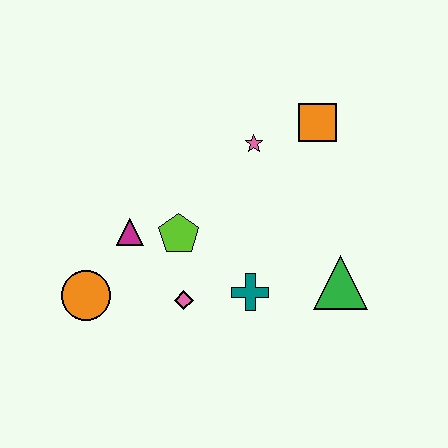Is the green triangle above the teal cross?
Yes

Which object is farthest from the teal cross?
The orange square is farthest from the teal cross.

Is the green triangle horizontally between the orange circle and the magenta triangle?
No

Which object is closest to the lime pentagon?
The magenta triangle is closest to the lime pentagon.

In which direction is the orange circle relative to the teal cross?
The orange circle is to the left of the teal cross.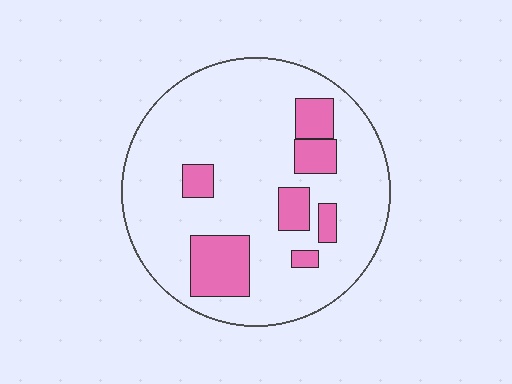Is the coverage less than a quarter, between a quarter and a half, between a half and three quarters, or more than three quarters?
Less than a quarter.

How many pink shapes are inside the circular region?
7.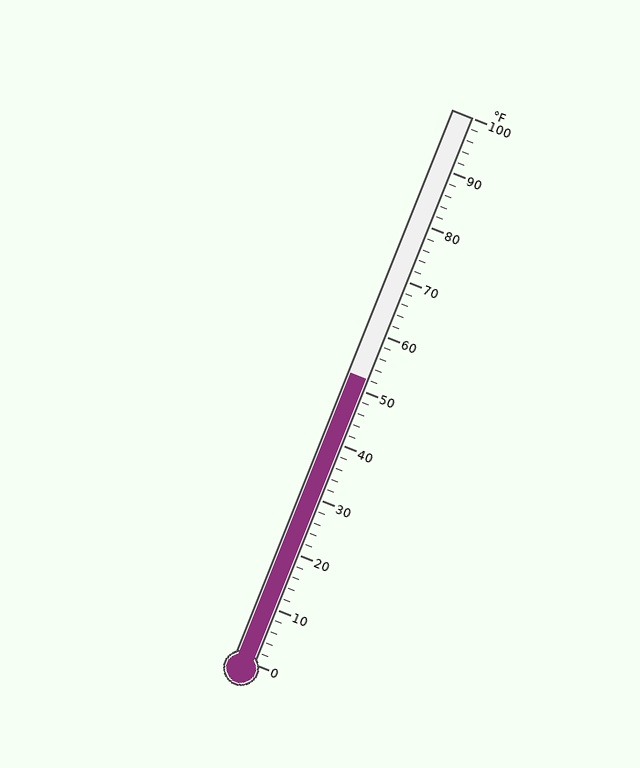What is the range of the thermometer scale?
The thermometer scale ranges from 0°F to 100°F.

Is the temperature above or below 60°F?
The temperature is below 60°F.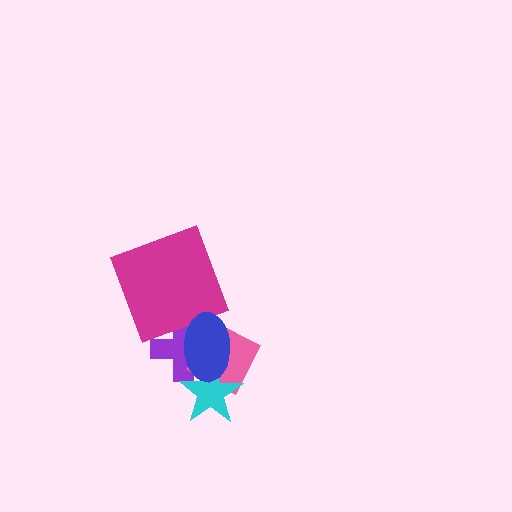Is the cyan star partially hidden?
Yes, it is partially covered by another shape.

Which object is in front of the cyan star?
The blue ellipse is in front of the cyan star.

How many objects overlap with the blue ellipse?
3 objects overlap with the blue ellipse.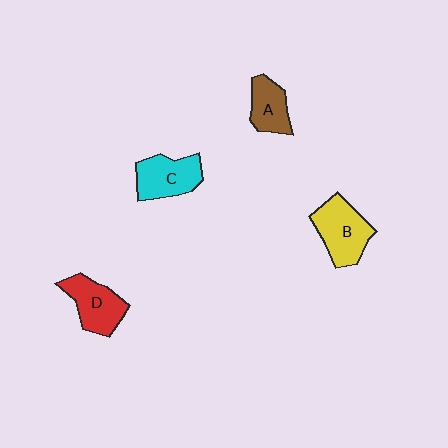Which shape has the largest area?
Shape B (yellow).